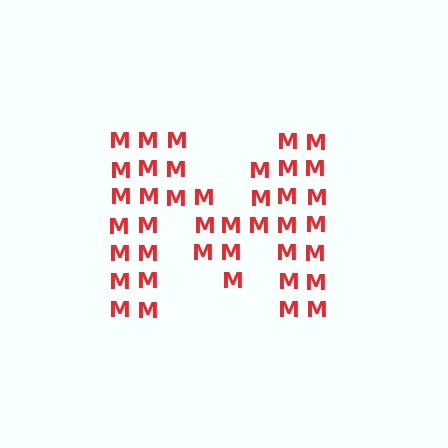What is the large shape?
The large shape is the letter M.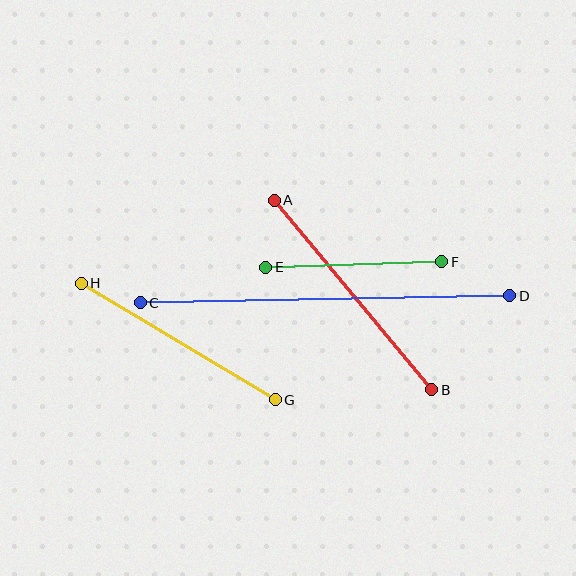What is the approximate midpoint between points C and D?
The midpoint is at approximately (325, 299) pixels.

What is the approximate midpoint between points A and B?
The midpoint is at approximately (353, 295) pixels.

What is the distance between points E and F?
The distance is approximately 176 pixels.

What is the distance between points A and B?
The distance is approximately 247 pixels.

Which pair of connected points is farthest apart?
Points C and D are farthest apart.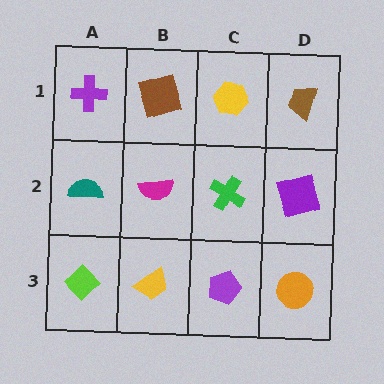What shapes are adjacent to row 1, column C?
A green cross (row 2, column C), a brown square (row 1, column B), a brown trapezoid (row 1, column D).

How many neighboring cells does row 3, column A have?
2.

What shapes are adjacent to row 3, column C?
A green cross (row 2, column C), a yellow trapezoid (row 3, column B), an orange circle (row 3, column D).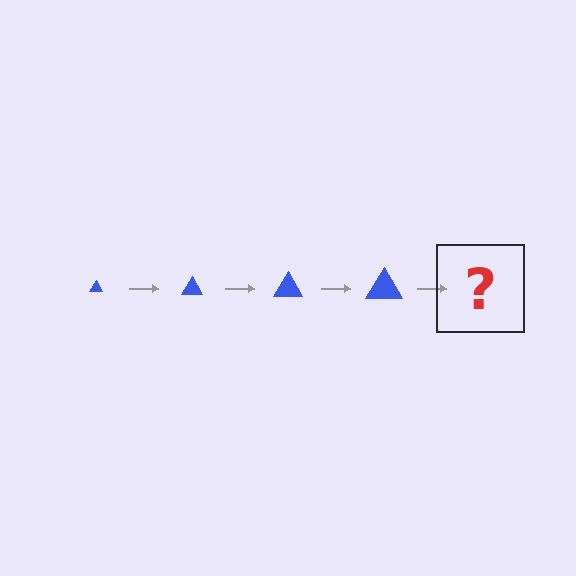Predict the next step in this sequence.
The next step is a blue triangle, larger than the previous one.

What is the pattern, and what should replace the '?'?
The pattern is that the triangle gets progressively larger each step. The '?' should be a blue triangle, larger than the previous one.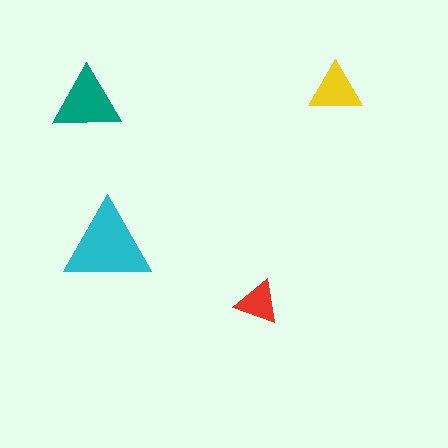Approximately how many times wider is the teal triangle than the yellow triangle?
About 1.5 times wider.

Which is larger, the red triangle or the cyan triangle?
The cyan one.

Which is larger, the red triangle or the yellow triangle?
The yellow one.